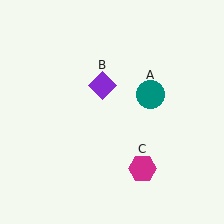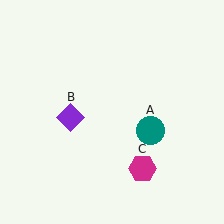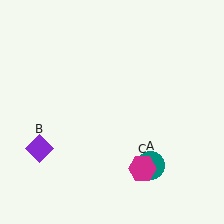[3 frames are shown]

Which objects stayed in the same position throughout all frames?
Magenta hexagon (object C) remained stationary.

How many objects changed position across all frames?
2 objects changed position: teal circle (object A), purple diamond (object B).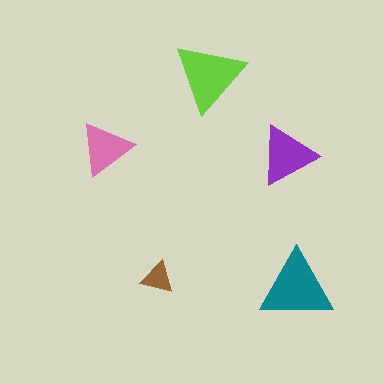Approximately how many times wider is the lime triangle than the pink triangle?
About 1.5 times wider.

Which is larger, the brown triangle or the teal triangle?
The teal one.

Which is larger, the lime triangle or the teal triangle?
The teal one.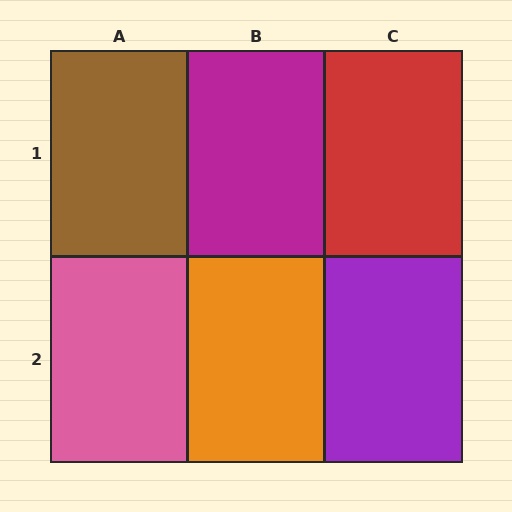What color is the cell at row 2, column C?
Purple.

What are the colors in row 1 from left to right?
Brown, magenta, red.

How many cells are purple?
1 cell is purple.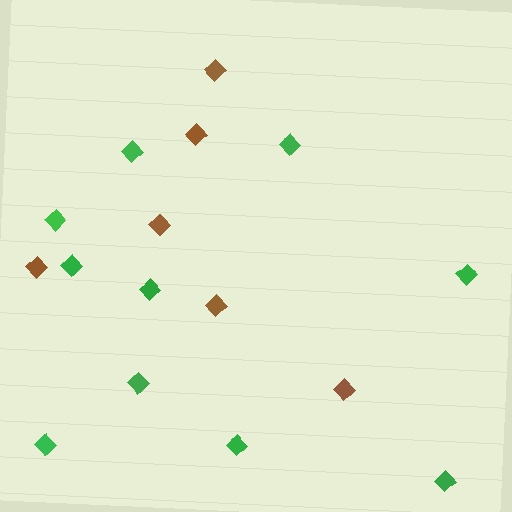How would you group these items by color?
There are 2 groups: one group of brown diamonds (6) and one group of green diamonds (10).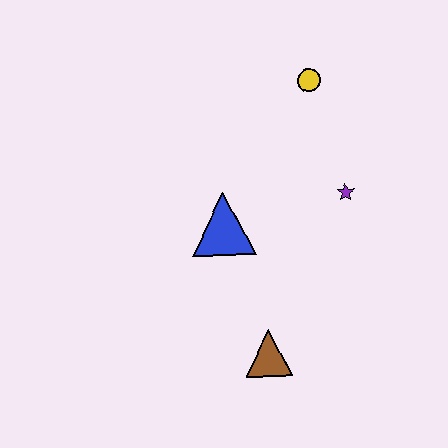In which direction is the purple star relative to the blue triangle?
The purple star is to the right of the blue triangle.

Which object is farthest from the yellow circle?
The brown triangle is farthest from the yellow circle.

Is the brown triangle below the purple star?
Yes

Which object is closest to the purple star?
The yellow circle is closest to the purple star.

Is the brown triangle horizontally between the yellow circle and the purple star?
No